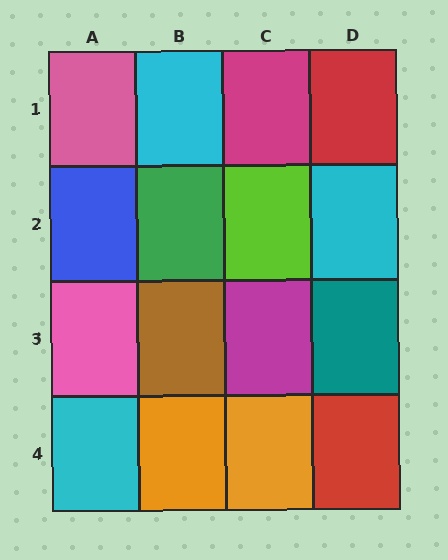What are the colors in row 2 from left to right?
Blue, green, lime, cyan.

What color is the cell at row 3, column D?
Teal.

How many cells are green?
1 cell is green.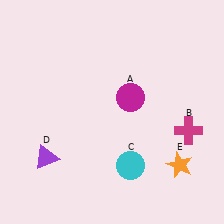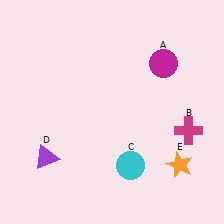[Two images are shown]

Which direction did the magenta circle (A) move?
The magenta circle (A) moved up.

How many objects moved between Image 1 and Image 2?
1 object moved between the two images.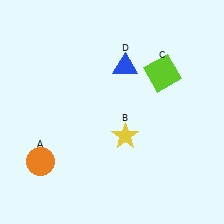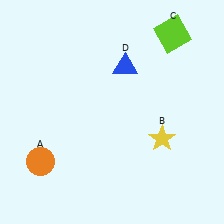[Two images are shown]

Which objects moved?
The objects that moved are: the yellow star (B), the lime square (C).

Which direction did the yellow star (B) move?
The yellow star (B) moved right.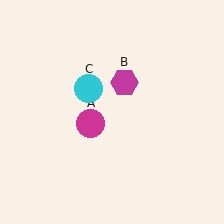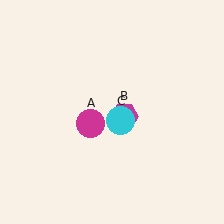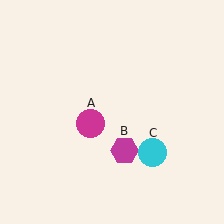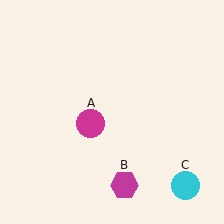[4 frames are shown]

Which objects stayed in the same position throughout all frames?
Magenta circle (object A) remained stationary.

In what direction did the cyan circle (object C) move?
The cyan circle (object C) moved down and to the right.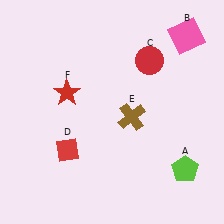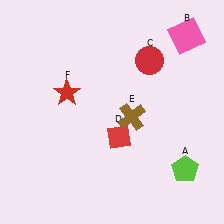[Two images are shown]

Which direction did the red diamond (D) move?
The red diamond (D) moved right.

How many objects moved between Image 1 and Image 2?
1 object moved between the two images.